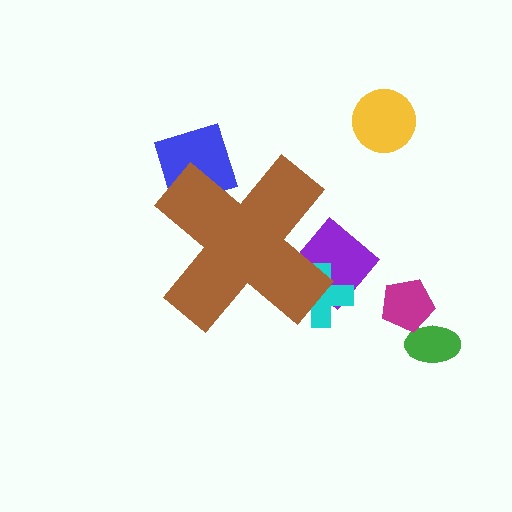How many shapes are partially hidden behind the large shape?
3 shapes are partially hidden.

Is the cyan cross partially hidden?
Yes, the cyan cross is partially hidden behind the brown cross.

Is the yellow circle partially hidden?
No, the yellow circle is fully visible.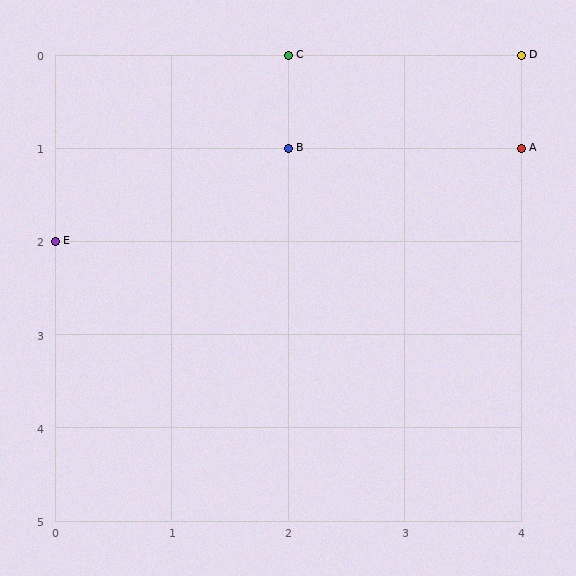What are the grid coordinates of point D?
Point D is at grid coordinates (4, 0).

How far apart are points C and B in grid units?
Points C and B are 1 row apart.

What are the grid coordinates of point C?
Point C is at grid coordinates (2, 0).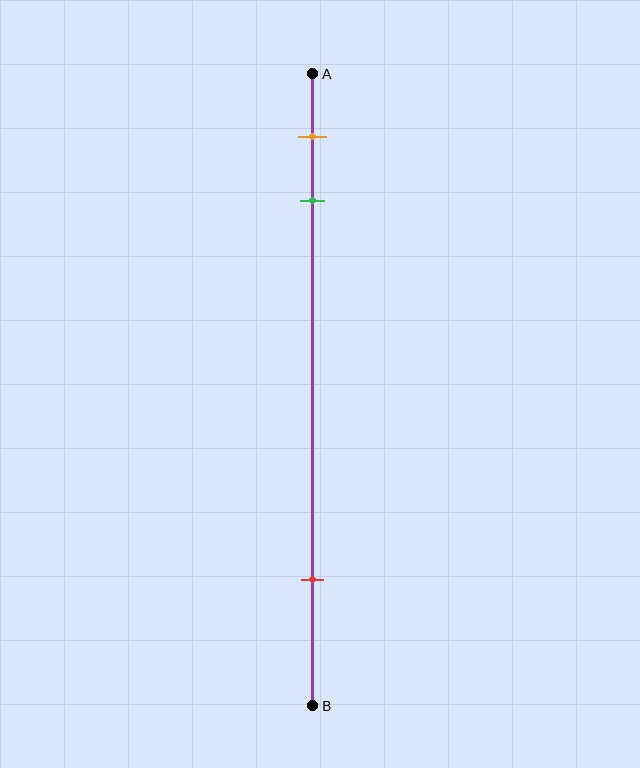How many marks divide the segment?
There are 3 marks dividing the segment.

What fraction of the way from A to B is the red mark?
The red mark is approximately 80% (0.8) of the way from A to B.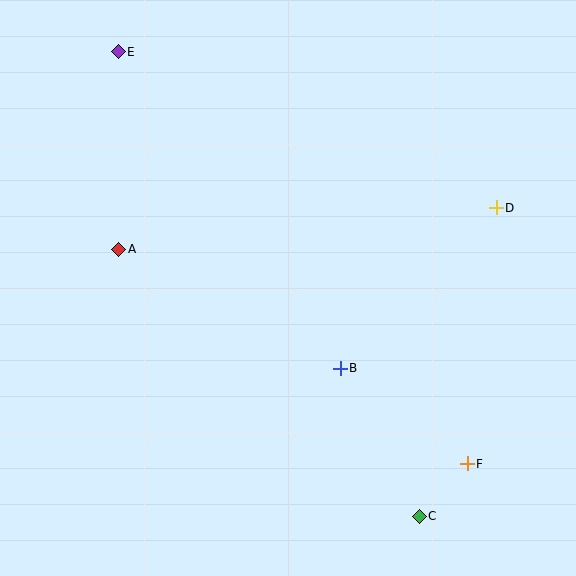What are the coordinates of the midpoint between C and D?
The midpoint between C and D is at (458, 362).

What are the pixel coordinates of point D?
Point D is at (496, 208).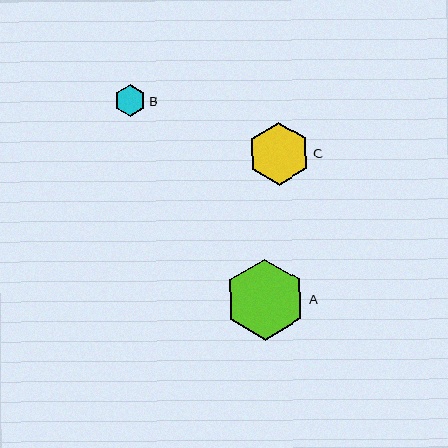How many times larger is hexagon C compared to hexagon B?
Hexagon C is approximately 2.0 times the size of hexagon B.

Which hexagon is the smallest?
Hexagon B is the smallest with a size of approximately 31 pixels.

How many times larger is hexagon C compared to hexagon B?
Hexagon C is approximately 2.0 times the size of hexagon B.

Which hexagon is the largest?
Hexagon A is the largest with a size of approximately 81 pixels.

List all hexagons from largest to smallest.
From largest to smallest: A, C, B.